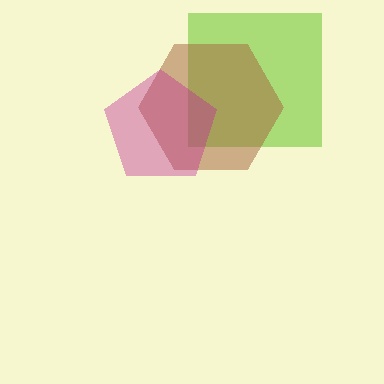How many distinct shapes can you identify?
There are 3 distinct shapes: a lime square, a brown hexagon, a magenta pentagon.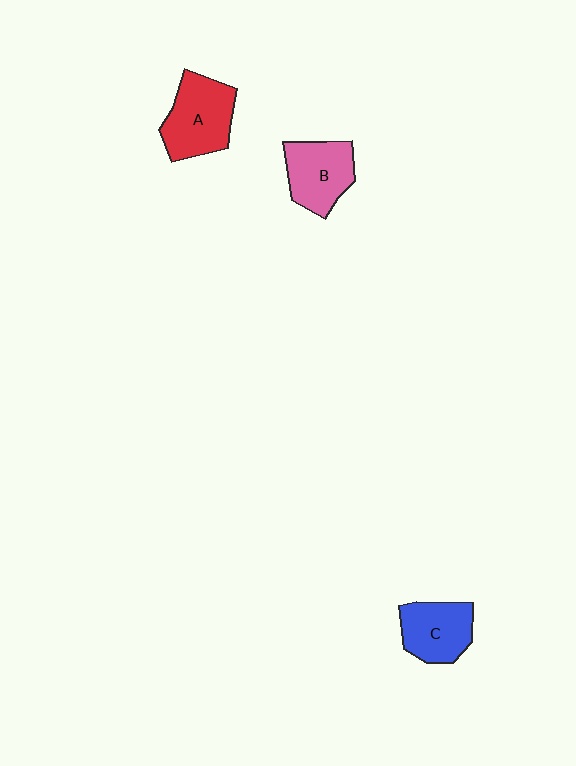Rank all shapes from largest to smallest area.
From largest to smallest: A (red), B (pink), C (blue).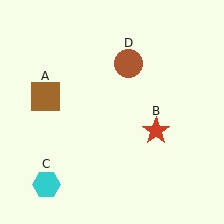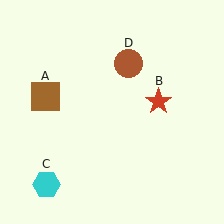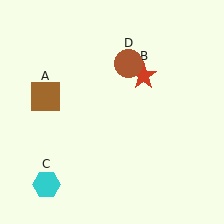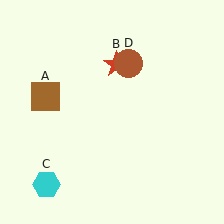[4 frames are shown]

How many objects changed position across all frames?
1 object changed position: red star (object B).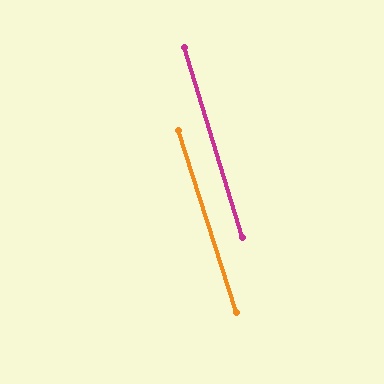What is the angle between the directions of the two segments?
Approximately 0 degrees.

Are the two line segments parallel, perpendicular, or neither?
Parallel — their directions differ by only 0.4°.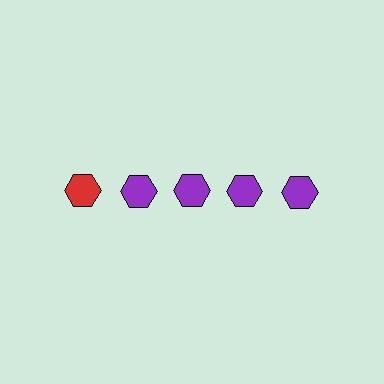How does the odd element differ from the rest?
It has a different color: red instead of purple.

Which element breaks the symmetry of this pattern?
The red hexagon in the top row, leftmost column breaks the symmetry. All other shapes are purple hexagons.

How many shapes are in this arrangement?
There are 5 shapes arranged in a grid pattern.